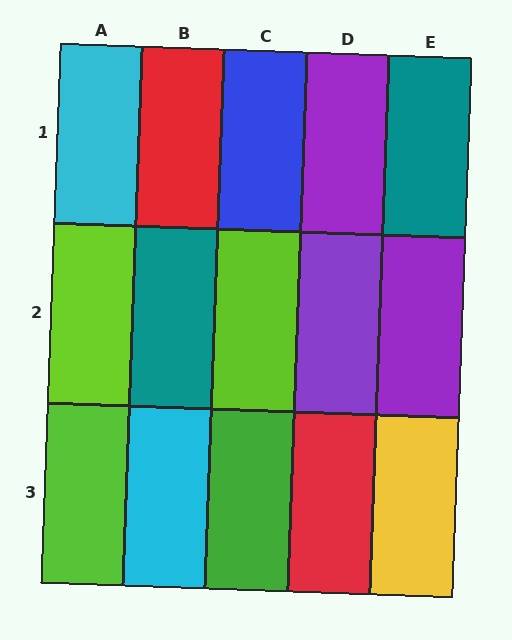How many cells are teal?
2 cells are teal.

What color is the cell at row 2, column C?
Lime.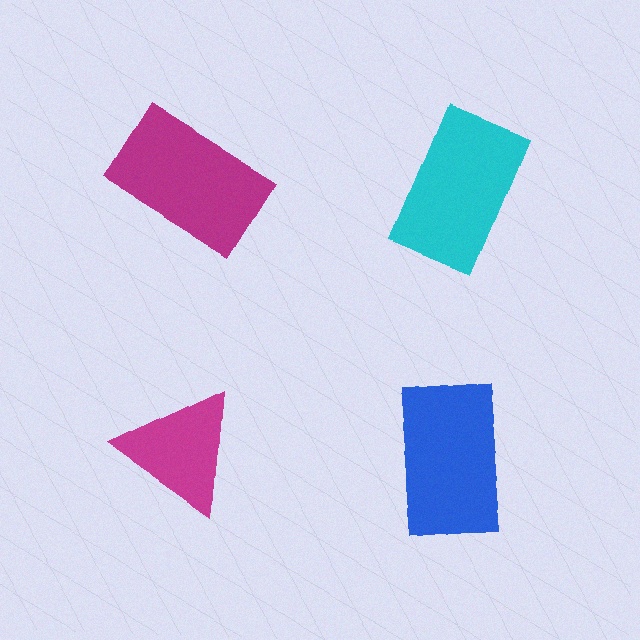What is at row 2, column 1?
A magenta triangle.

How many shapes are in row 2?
2 shapes.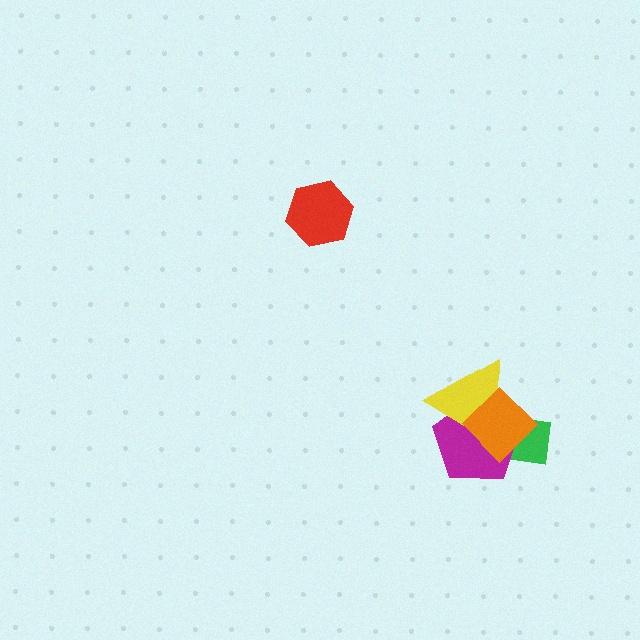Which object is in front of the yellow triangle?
The orange diamond is in front of the yellow triangle.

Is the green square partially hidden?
Yes, it is partially covered by another shape.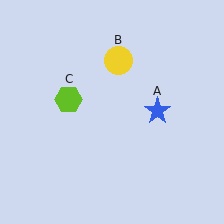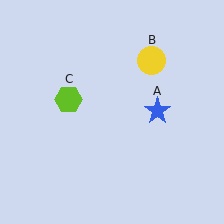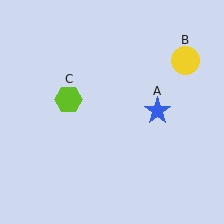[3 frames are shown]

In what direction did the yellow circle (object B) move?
The yellow circle (object B) moved right.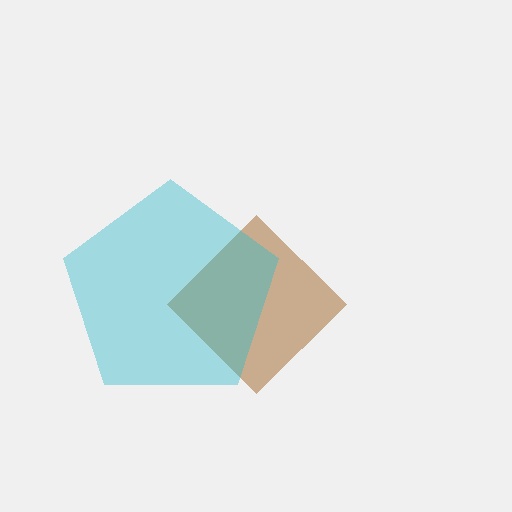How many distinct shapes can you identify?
There are 2 distinct shapes: a brown diamond, a cyan pentagon.